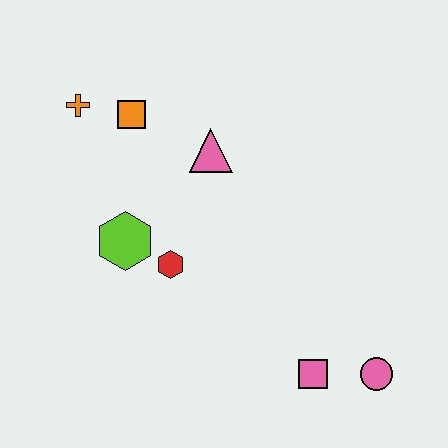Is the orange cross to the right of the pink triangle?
No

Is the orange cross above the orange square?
Yes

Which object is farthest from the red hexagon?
The pink circle is farthest from the red hexagon.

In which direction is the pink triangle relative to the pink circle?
The pink triangle is above the pink circle.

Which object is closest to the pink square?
The pink circle is closest to the pink square.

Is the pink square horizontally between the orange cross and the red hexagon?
No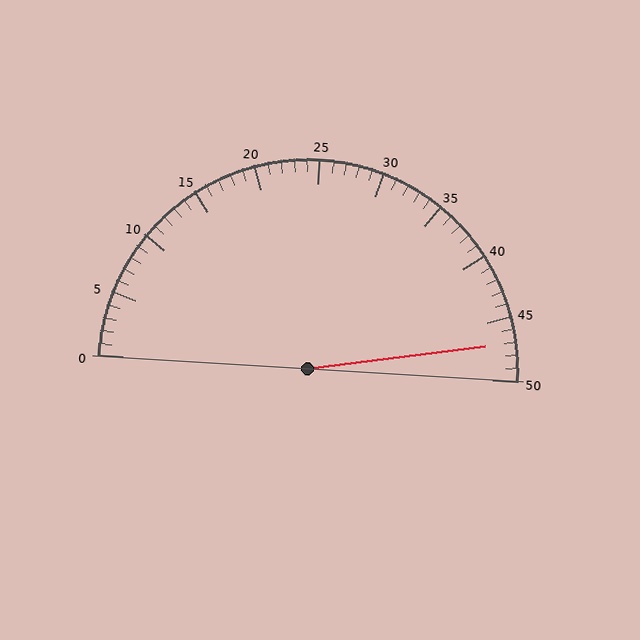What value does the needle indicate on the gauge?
The needle indicates approximately 47.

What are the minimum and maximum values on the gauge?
The gauge ranges from 0 to 50.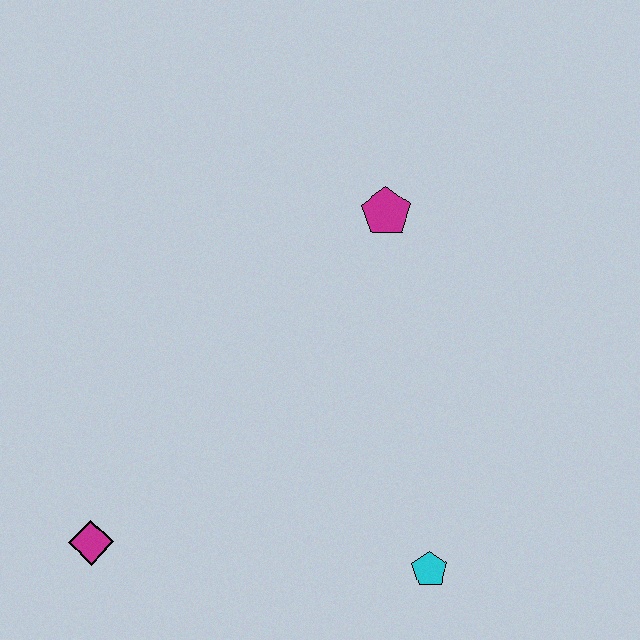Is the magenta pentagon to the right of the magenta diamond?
Yes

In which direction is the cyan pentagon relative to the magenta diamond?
The cyan pentagon is to the right of the magenta diamond.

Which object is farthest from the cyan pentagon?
The magenta pentagon is farthest from the cyan pentagon.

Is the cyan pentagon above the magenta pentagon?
No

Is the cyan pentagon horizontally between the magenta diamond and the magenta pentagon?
No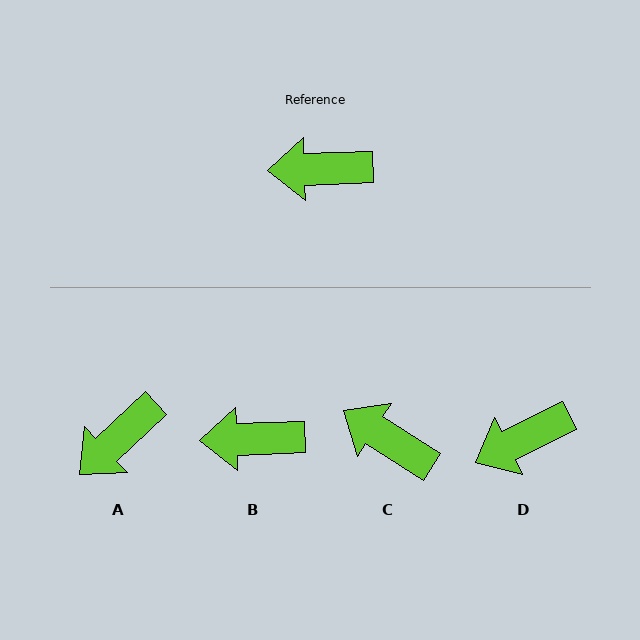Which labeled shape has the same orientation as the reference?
B.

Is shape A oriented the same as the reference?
No, it is off by about 41 degrees.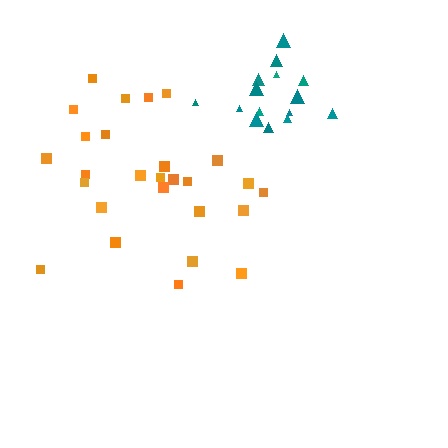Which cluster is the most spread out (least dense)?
Orange.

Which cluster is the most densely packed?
Teal.